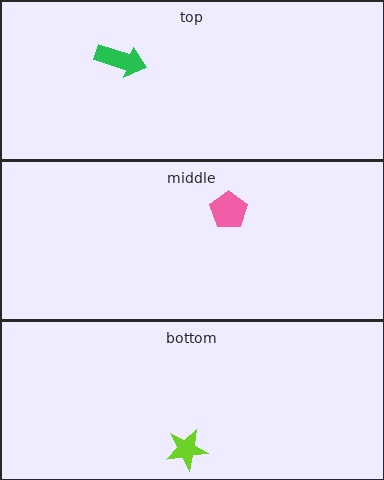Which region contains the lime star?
The bottom region.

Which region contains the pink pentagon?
The middle region.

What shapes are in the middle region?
The pink pentagon.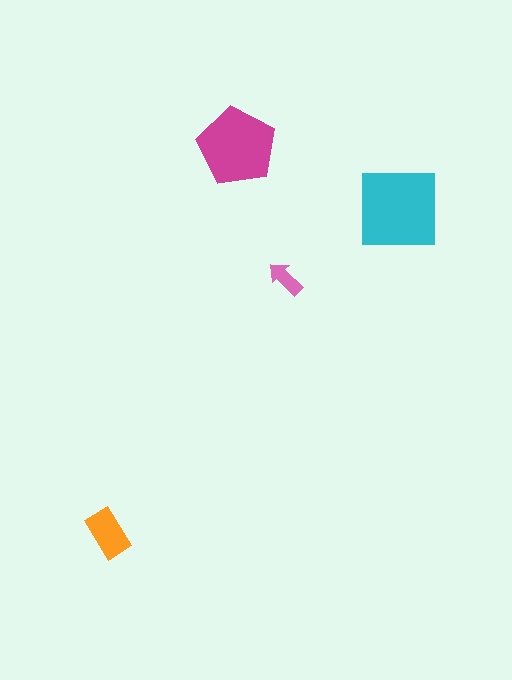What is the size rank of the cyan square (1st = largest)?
1st.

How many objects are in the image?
There are 4 objects in the image.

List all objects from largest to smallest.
The cyan square, the magenta pentagon, the orange rectangle, the pink arrow.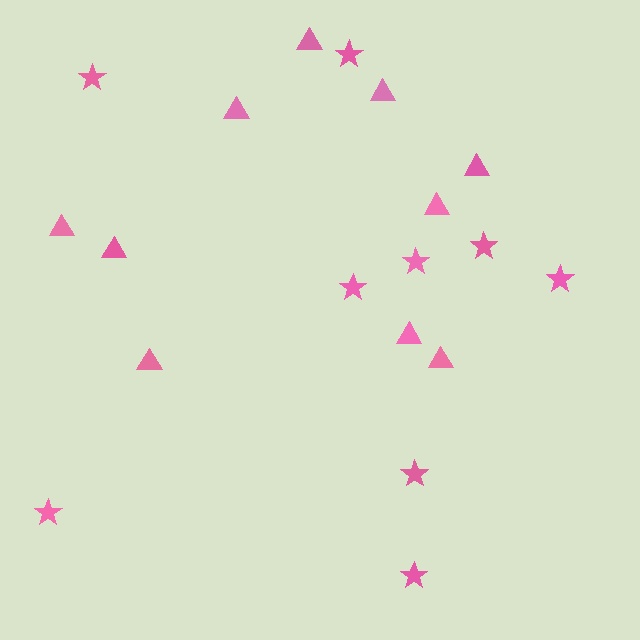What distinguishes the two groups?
There are 2 groups: one group of stars (9) and one group of triangles (10).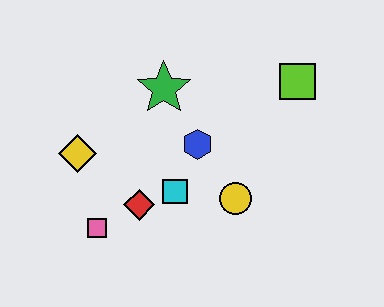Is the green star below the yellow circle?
No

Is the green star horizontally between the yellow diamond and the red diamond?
No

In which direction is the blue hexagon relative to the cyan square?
The blue hexagon is above the cyan square.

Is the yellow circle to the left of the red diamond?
No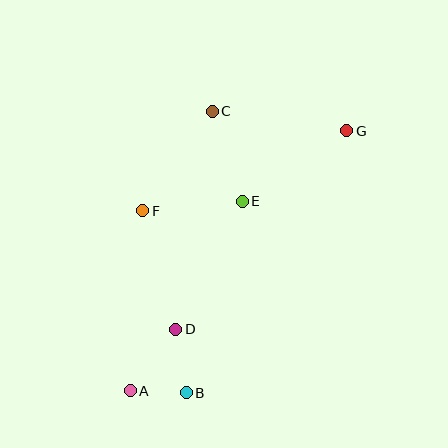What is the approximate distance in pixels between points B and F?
The distance between B and F is approximately 187 pixels.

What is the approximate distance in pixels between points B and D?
The distance between B and D is approximately 64 pixels.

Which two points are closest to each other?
Points A and B are closest to each other.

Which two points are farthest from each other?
Points A and G are farthest from each other.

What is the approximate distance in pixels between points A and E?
The distance between A and E is approximately 220 pixels.